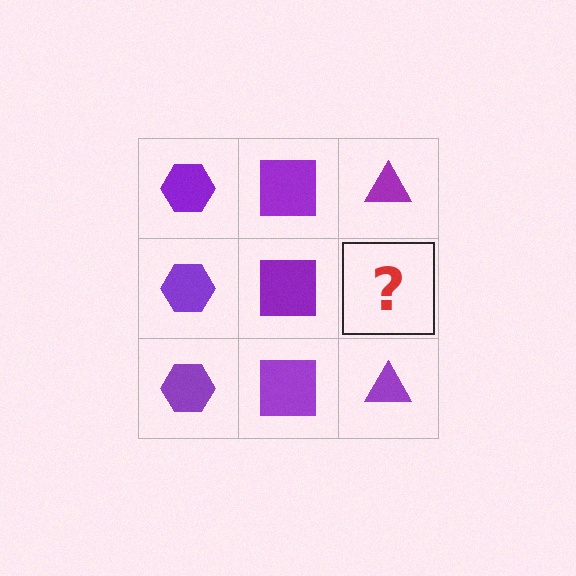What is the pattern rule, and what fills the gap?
The rule is that each column has a consistent shape. The gap should be filled with a purple triangle.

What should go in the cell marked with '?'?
The missing cell should contain a purple triangle.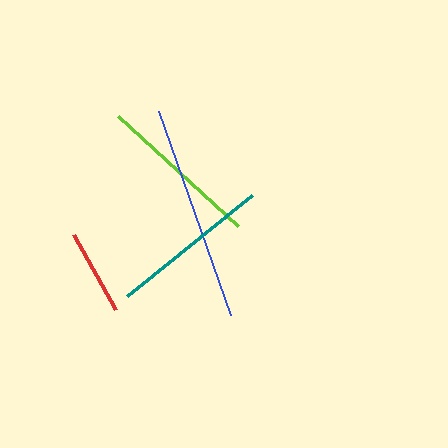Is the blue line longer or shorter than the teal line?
The blue line is longer than the teal line.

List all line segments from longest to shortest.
From longest to shortest: blue, lime, teal, red.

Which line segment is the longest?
The blue line is the longest at approximately 217 pixels.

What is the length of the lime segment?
The lime segment is approximately 163 pixels long.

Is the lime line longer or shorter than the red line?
The lime line is longer than the red line.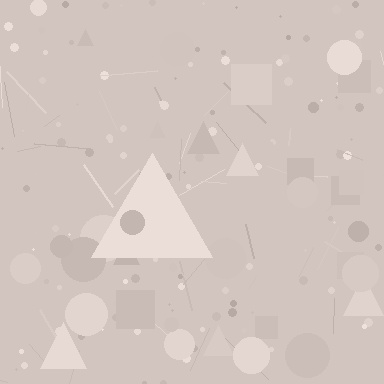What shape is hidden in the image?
A triangle is hidden in the image.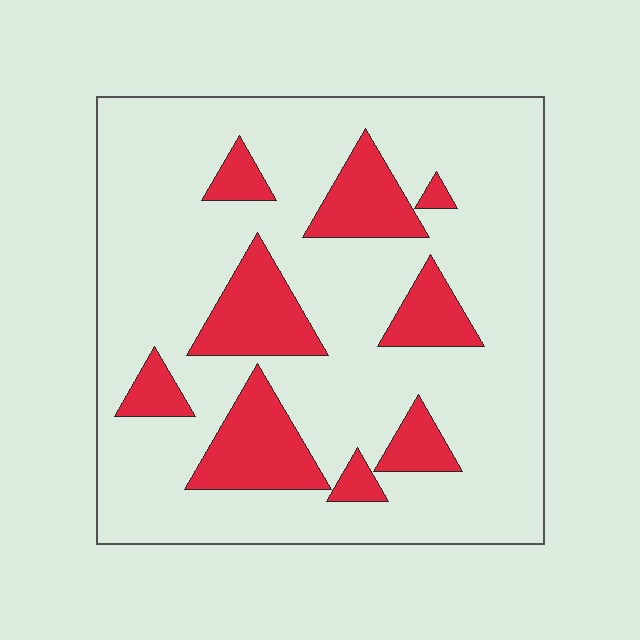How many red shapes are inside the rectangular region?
9.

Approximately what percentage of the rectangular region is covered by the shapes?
Approximately 20%.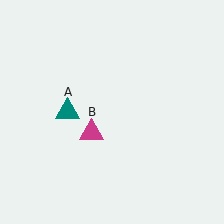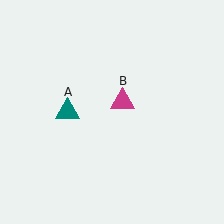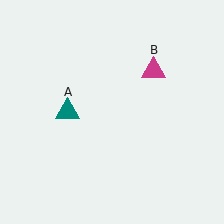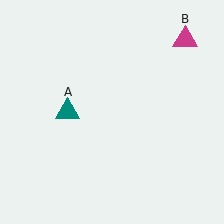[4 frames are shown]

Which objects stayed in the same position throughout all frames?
Teal triangle (object A) remained stationary.